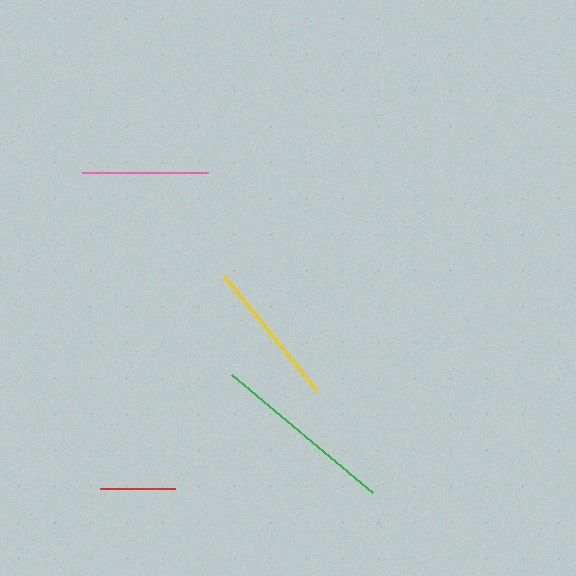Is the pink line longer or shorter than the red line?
The pink line is longer than the red line.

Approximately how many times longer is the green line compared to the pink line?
The green line is approximately 1.5 times the length of the pink line.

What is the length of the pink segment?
The pink segment is approximately 126 pixels long.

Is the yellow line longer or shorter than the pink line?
The yellow line is longer than the pink line.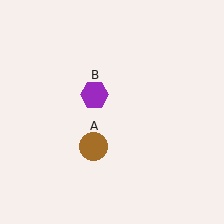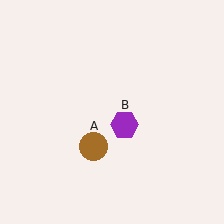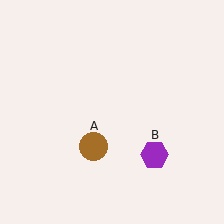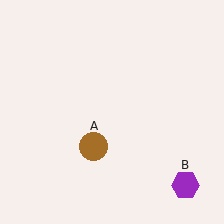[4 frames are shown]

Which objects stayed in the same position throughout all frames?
Brown circle (object A) remained stationary.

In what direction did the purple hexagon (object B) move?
The purple hexagon (object B) moved down and to the right.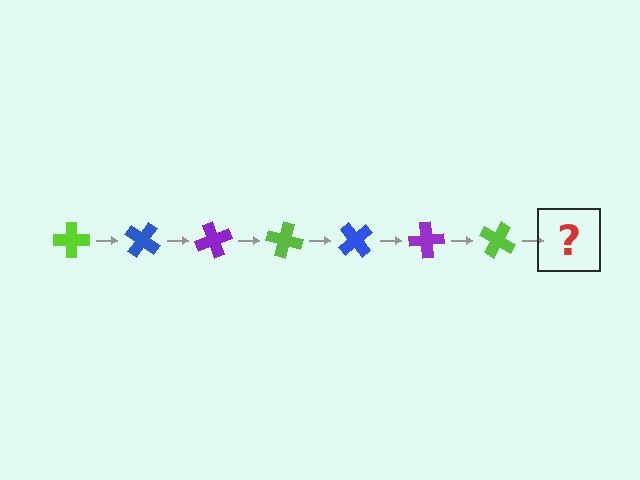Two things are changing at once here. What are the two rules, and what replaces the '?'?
The two rules are that it rotates 35 degrees each step and the color cycles through lime, blue, and purple. The '?' should be a blue cross, rotated 245 degrees from the start.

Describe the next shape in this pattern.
It should be a blue cross, rotated 245 degrees from the start.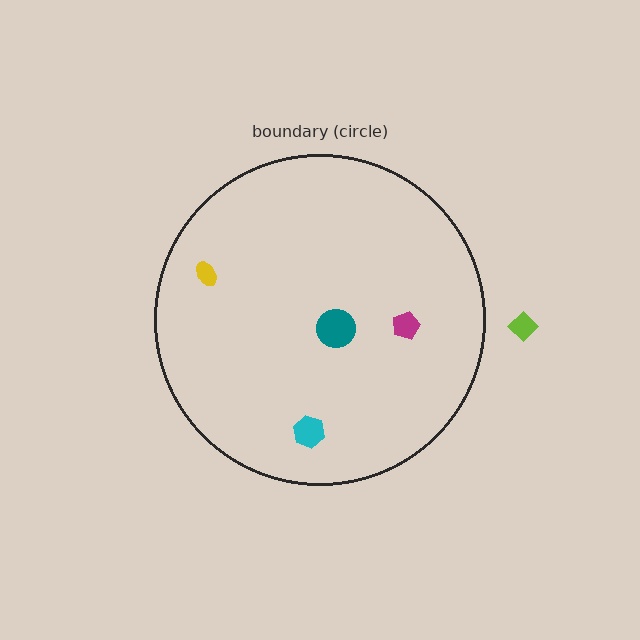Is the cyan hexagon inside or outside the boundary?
Inside.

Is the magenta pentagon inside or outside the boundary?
Inside.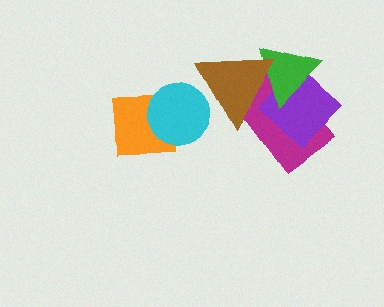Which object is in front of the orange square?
The cyan circle is in front of the orange square.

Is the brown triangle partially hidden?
No, no other shape covers it.